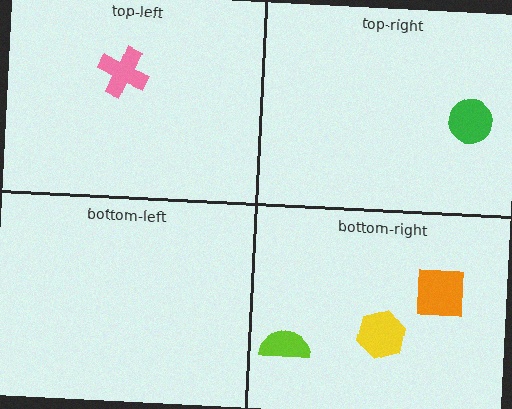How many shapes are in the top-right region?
1.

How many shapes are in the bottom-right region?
3.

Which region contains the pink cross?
The top-left region.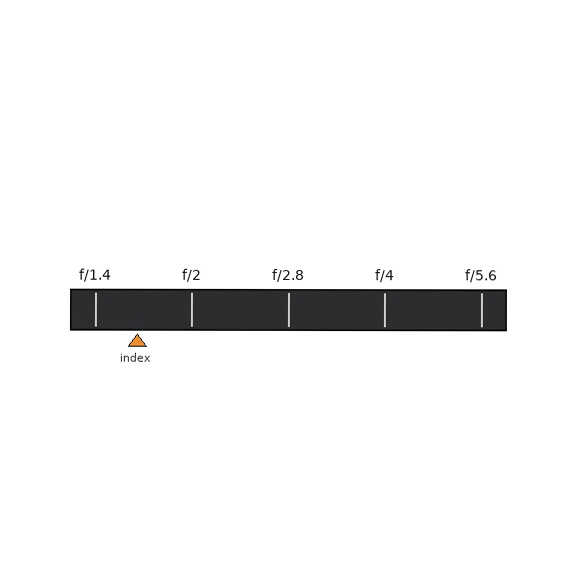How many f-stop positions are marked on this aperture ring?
There are 5 f-stop positions marked.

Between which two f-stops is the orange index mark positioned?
The index mark is between f/1.4 and f/2.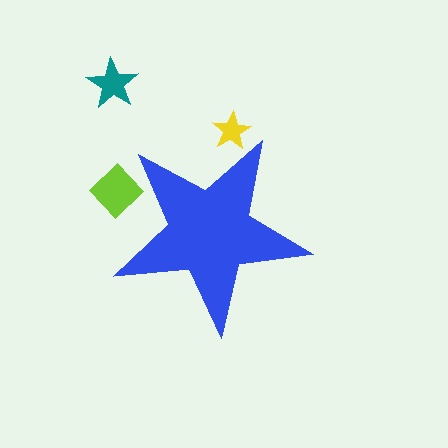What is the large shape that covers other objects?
A blue star.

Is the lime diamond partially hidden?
Yes, the lime diamond is partially hidden behind the blue star.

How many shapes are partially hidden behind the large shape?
2 shapes are partially hidden.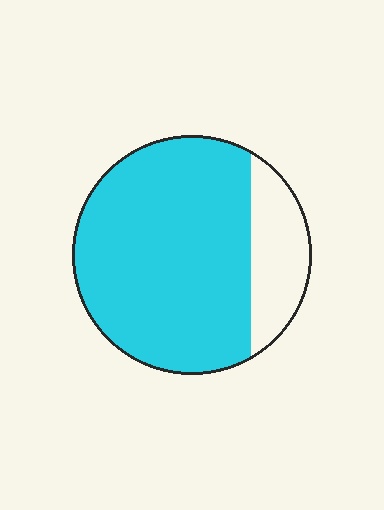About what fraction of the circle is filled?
About four fifths (4/5).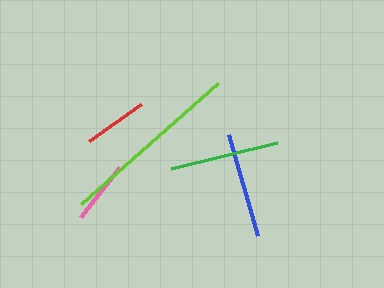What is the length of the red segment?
The red segment is approximately 64 pixels long.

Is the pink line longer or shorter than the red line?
The red line is longer than the pink line.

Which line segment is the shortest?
The pink line is the shortest at approximately 63 pixels.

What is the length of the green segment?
The green segment is approximately 109 pixels long.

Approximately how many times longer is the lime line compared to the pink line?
The lime line is approximately 2.9 times the length of the pink line.